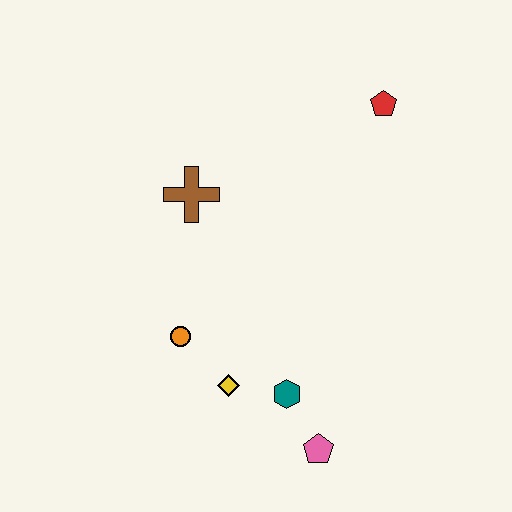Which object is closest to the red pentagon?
The brown cross is closest to the red pentagon.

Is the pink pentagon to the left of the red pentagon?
Yes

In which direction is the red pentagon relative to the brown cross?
The red pentagon is to the right of the brown cross.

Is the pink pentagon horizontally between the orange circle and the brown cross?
No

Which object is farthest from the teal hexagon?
The red pentagon is farthest from the teal hexagon.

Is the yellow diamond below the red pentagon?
Yes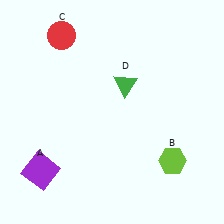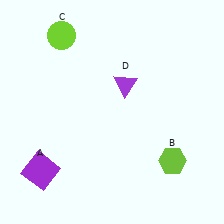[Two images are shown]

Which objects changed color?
C changed from red to lime. D changed from green to purple.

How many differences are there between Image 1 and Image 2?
There are 2 differences between the two images.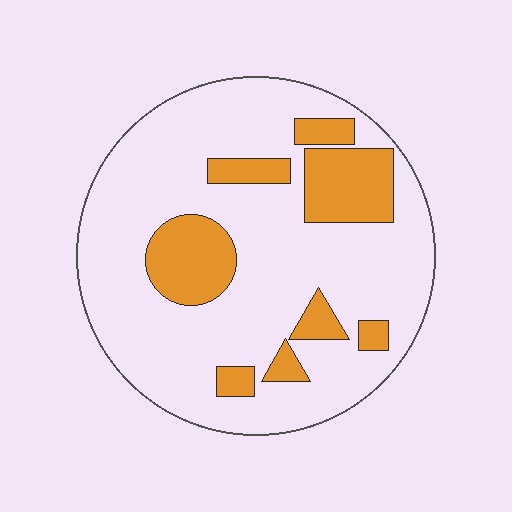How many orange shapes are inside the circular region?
8.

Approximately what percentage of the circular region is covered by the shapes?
Approximately 20%.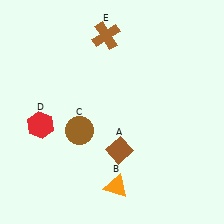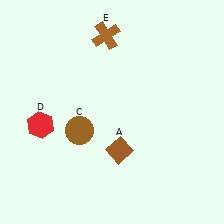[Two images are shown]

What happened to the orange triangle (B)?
The orange triangle (B) was removed in Image 2. It was in the bottom-right area of Image 1.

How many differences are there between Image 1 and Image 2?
There is 1 difference between the two images.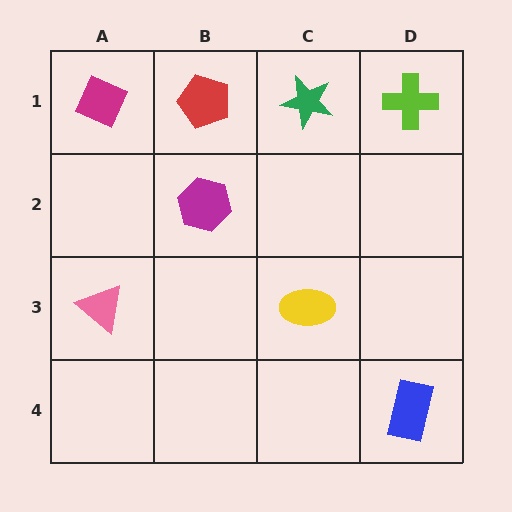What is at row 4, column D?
A blue rectangle.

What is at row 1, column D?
A lime cross.